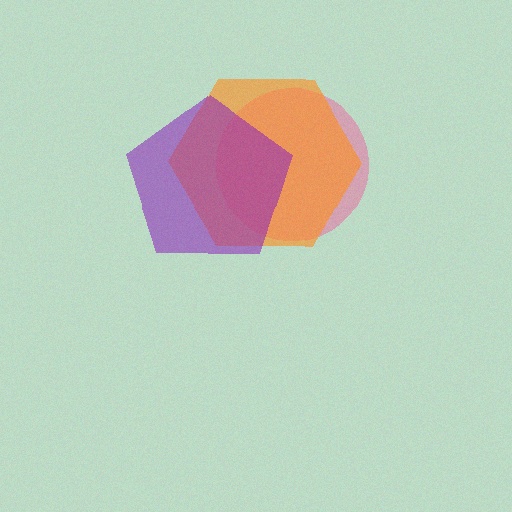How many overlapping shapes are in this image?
There are 3 overlapping shapes in the image.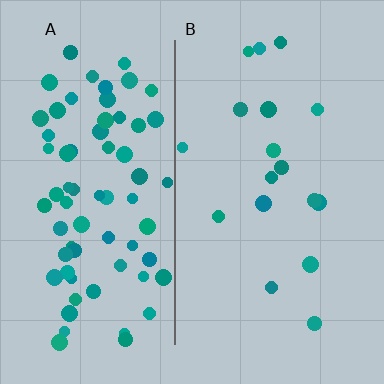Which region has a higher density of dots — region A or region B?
A (the left).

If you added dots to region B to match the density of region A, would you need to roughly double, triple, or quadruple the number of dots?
Approximately quadruple.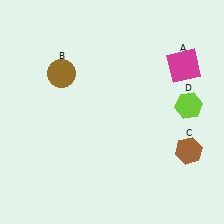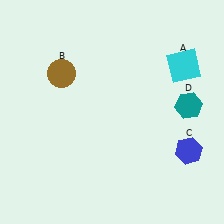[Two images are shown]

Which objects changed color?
A changed from magenta to cyan. C changed from brown to blue. D changed from lime to teal.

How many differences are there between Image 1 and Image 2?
There are 3 differences between the two images.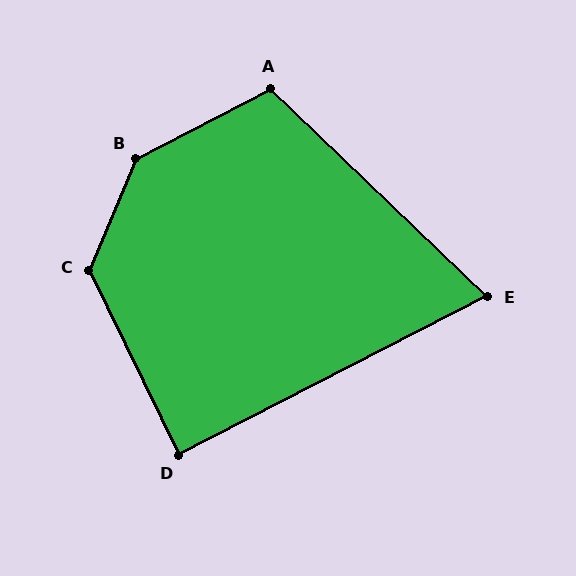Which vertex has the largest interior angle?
B, at approximately 140 degrees.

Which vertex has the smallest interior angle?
E, at approximately 71 degrees.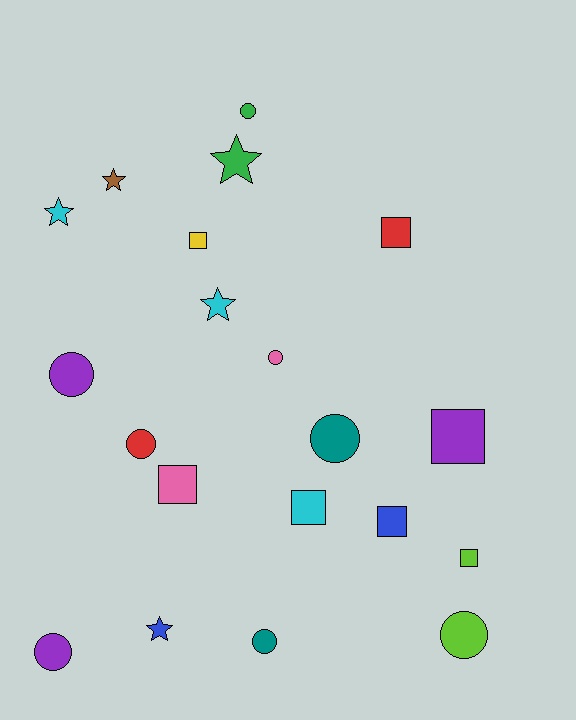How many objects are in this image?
There are 20 objects.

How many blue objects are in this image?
There are 2 blue objects.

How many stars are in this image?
There are 5 stars.